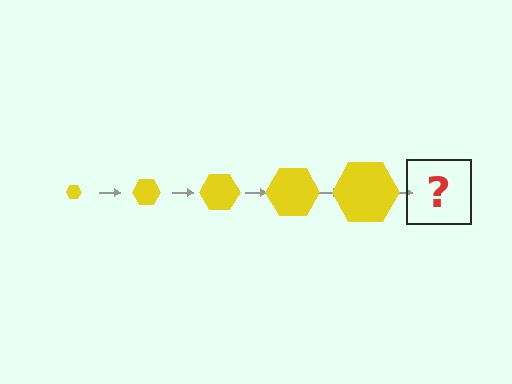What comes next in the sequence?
The next element should be a yellow hexagon, larger than the previous one.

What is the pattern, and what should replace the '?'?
The pattern is that the hexagon gets progressively larger each step. The '?' should be a yellow hexagon, larger than the previous one.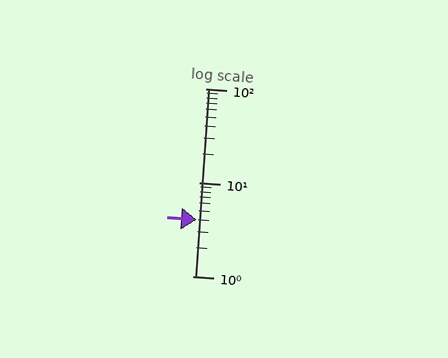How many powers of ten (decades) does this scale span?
The scale spans 2 decades, from 1 to 100.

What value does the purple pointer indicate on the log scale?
The pointer indicates approximately 4.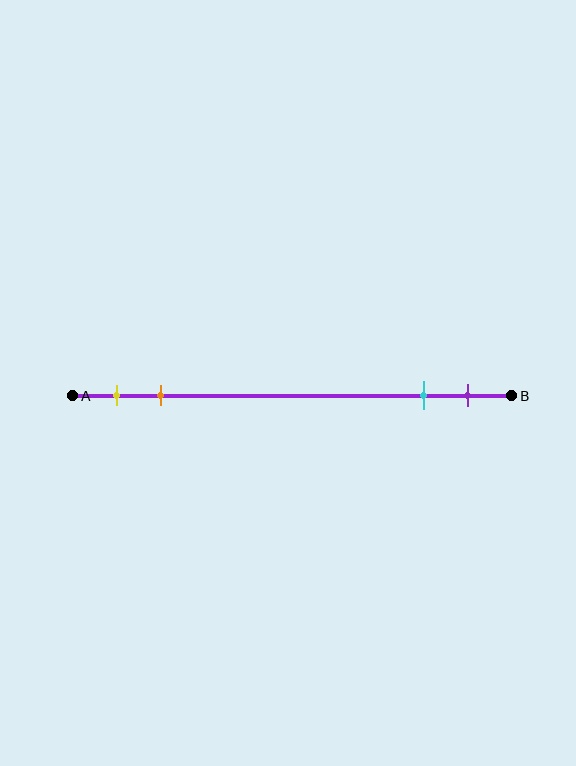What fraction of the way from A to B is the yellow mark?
The yellow mark is approximately 10% (0.1) of the way from A to B.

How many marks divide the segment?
There are 4 marks dividing the segment.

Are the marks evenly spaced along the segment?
No, the marks are not evenly spaced.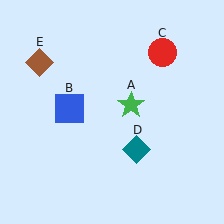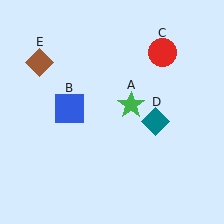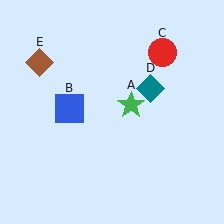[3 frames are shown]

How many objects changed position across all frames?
1 object changed position: teal diamond (object D).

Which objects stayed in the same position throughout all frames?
Green star (object A) and blue square (object B) and red circle (object C) and brown diamond (object E) remained stationary.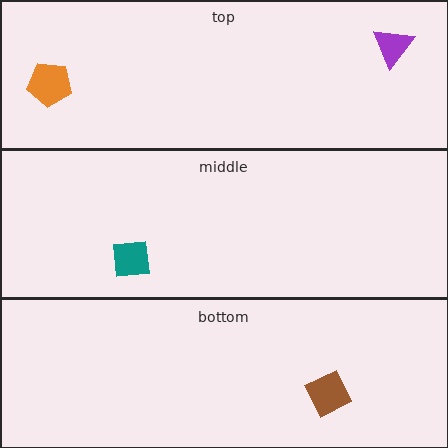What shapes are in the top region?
The orange pentagon, the purple triangle.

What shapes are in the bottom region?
The brown square.